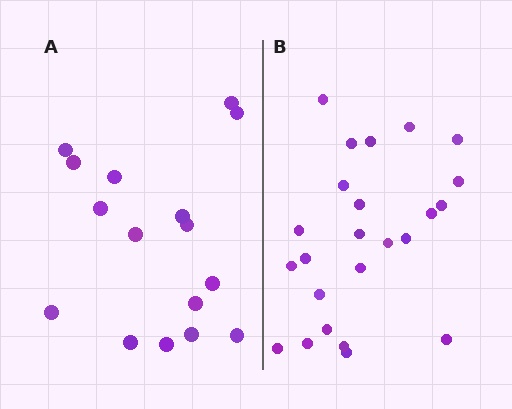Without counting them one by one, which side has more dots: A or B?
Region B (the right region) has more dots.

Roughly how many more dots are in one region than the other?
Region B has roughly 8 or so more dots than region A.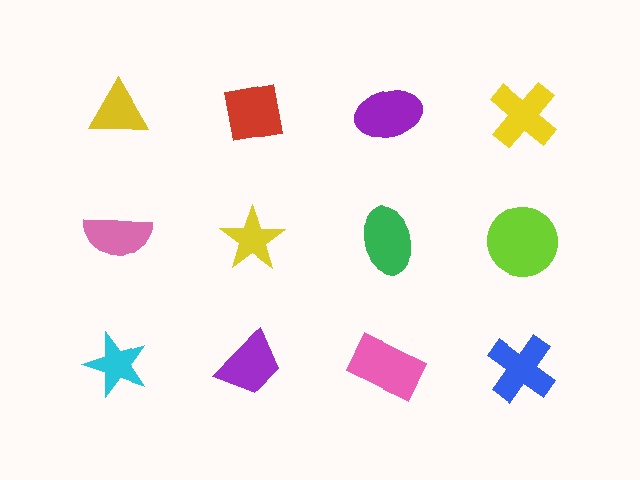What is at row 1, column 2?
A red square.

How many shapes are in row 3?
4 shapes.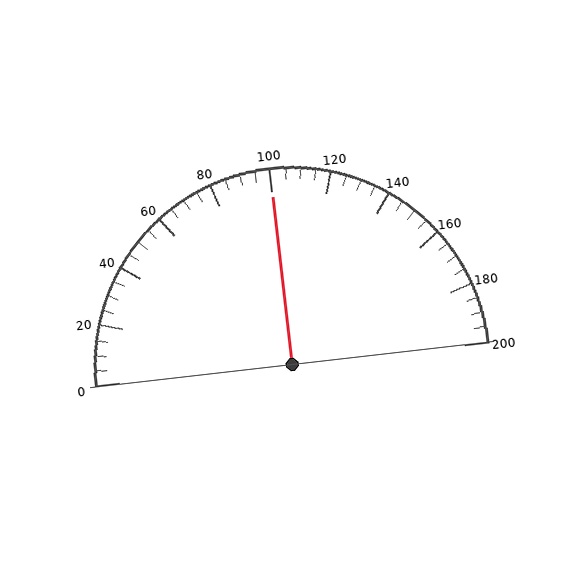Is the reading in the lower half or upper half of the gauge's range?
The reading is in the upper half of the range (0 to 200).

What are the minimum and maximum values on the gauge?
The gauge ranges from 0 to 200.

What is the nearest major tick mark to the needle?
The nearest major tick mark is 100.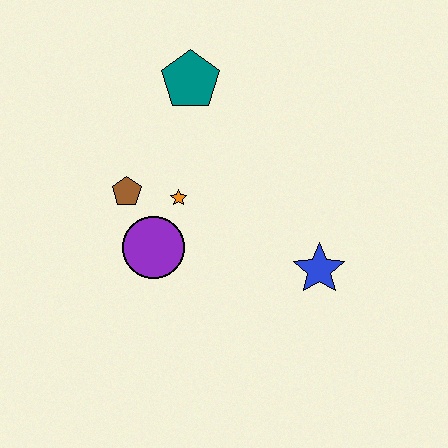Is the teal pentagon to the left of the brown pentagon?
No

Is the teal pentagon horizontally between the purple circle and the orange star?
No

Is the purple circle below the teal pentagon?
Yes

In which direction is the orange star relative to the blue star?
The orange star is to the left of the blue star.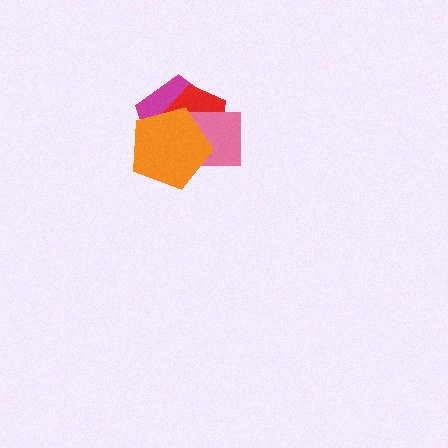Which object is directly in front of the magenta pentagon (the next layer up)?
The red pentagon is directly in front of the magenta pentagon.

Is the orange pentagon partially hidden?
No, no other shape covers it.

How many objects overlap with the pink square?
3 objects overlap with the pink square.